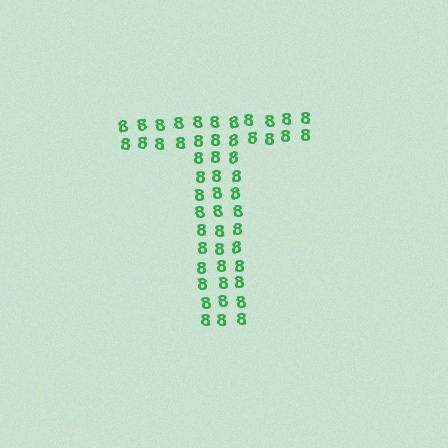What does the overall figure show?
The overall figure shows the letter T.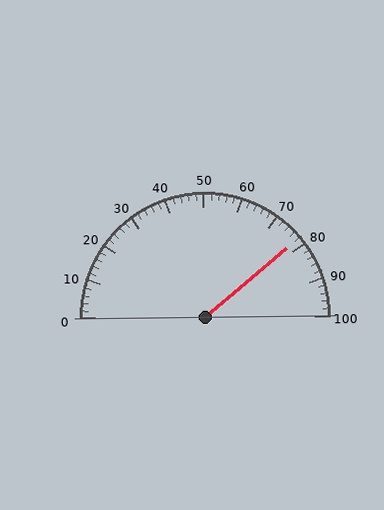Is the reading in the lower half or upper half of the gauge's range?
The reading is in the upper half of the range (0 to 100).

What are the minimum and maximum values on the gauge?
The gauge ranges from 0 to 100.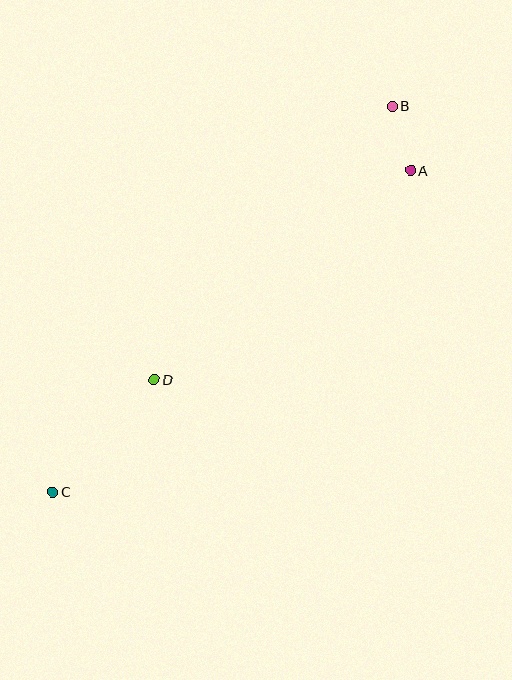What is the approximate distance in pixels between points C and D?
The distance between C and D is approximately 152 pixels.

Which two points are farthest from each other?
Points B and C are farthest from each other.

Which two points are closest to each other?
Points A and B are closest to each other.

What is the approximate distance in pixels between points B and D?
The distance between B and D is approximately 362 pixels.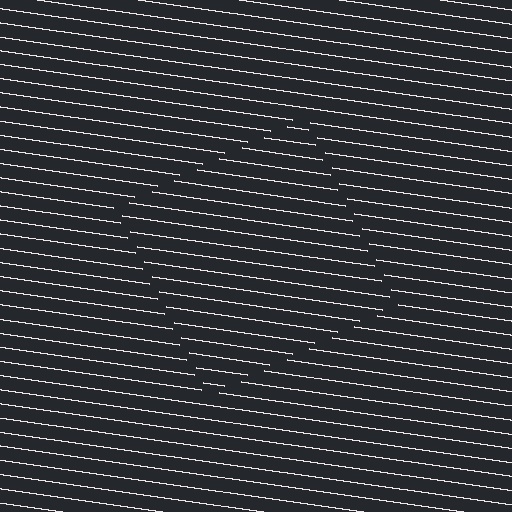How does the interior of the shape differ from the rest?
The interior of the shape contains the same grating, shifted by half a period — the contour is defined by the phase discontinuity where line-ends from the inner and outer gratings abut.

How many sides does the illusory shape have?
4 sides — the line-ends trace a square.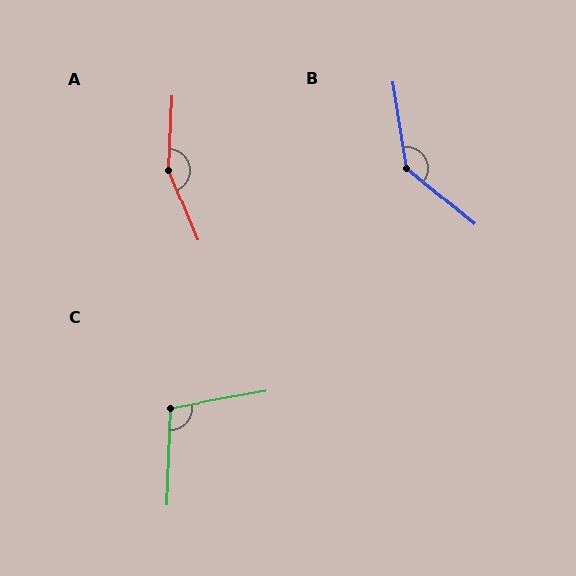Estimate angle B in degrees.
Approximately 138 degrees.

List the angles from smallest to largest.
C (102°), B (138°), A (156°).